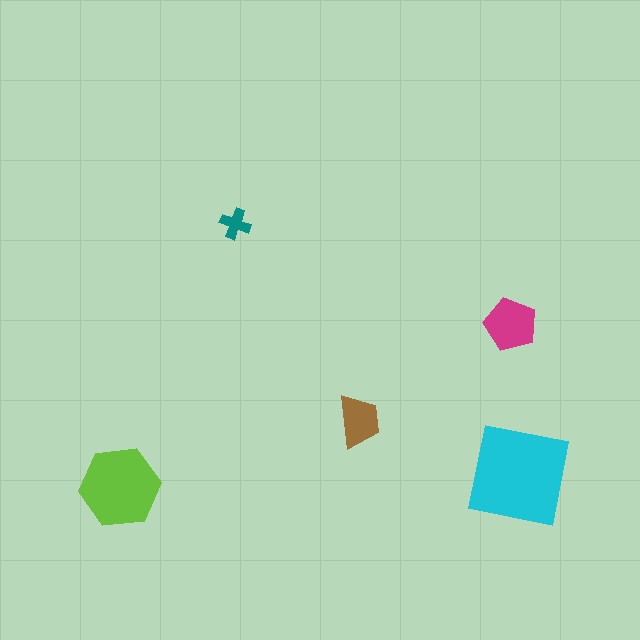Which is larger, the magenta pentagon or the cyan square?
The cyan square.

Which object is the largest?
The cyan square.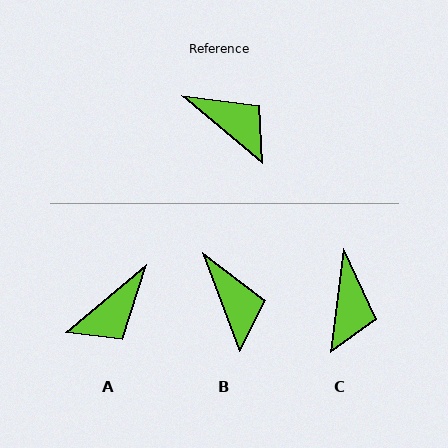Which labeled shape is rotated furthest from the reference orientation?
A, about 99 degrees away.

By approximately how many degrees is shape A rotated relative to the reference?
Approximately 99 degrees clockwise.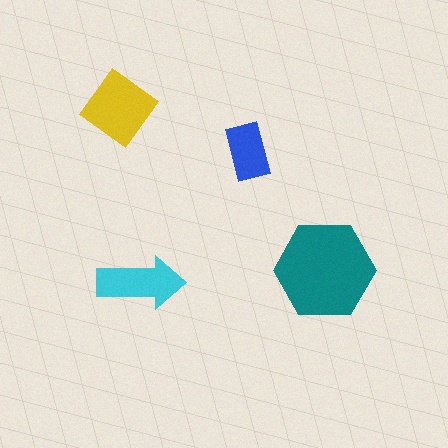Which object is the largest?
The teal hexagon.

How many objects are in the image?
There are 4 objects in the image.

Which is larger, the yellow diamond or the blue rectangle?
The yellow diamond.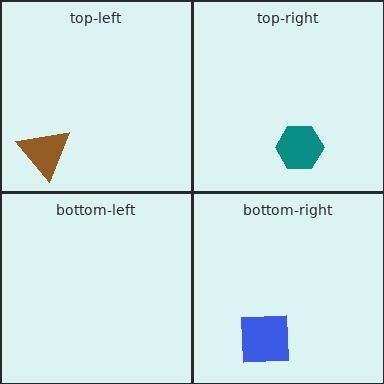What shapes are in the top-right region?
The teal hexagon.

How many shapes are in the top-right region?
1.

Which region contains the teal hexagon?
The top-right region.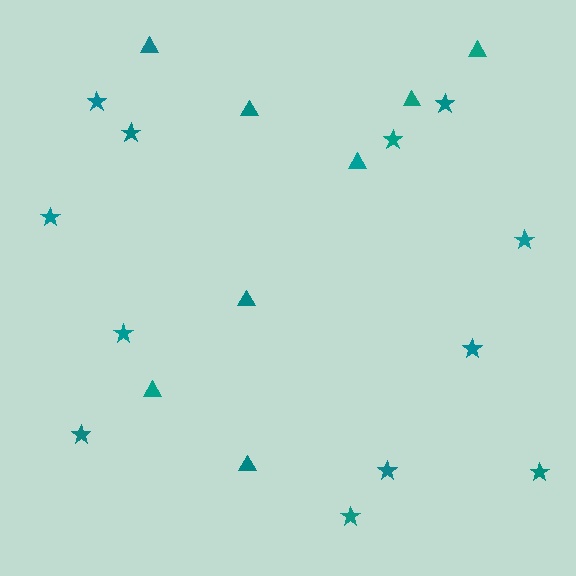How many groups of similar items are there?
There are 2 groups: one group of triangles (8) and one group of stars (12).